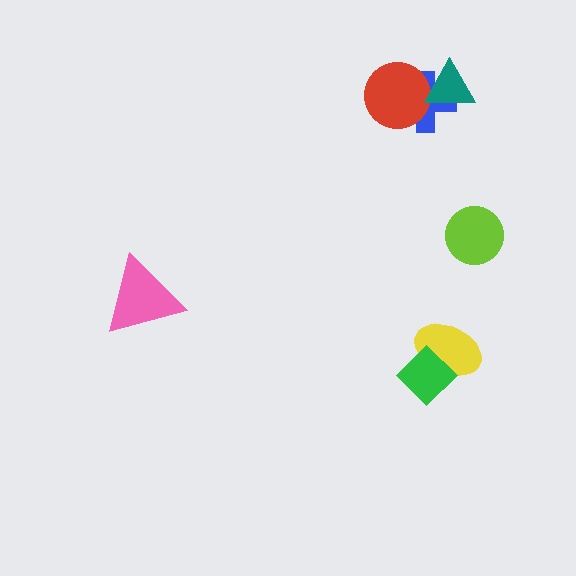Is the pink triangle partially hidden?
No, no other shape covers it.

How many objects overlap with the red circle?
2 objects overlap with the red circle.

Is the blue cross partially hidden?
Yes, it is partially covered by another shape.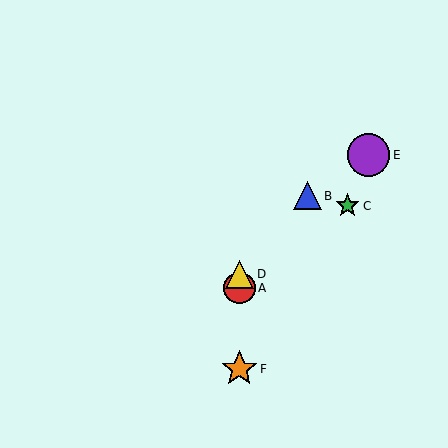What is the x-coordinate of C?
Object C is at x≈348.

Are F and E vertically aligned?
No, F is at x≈239 and E is at x≈369.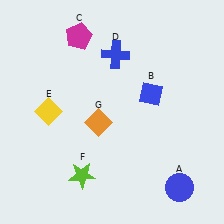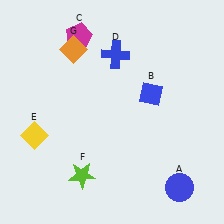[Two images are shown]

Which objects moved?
The objects that moved are: the yellow diamond (E), the orange diamond (G).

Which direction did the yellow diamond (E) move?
The yellow diamond (E) moved down.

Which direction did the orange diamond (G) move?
The orange diamond (G) moved up.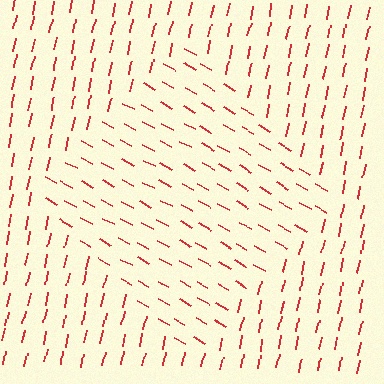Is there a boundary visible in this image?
Yes, there is a texture boundary formed by a change in line orientation.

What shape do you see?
I see a diamond.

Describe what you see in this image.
The image is filled with small red line segments. A diamond region in the image has lines oriented differently from the surrounding lines, creating a visible texture boundary.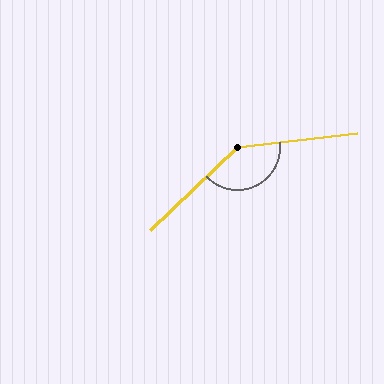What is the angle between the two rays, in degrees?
Approximately 143 degrees.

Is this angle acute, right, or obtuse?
It is obtuse.